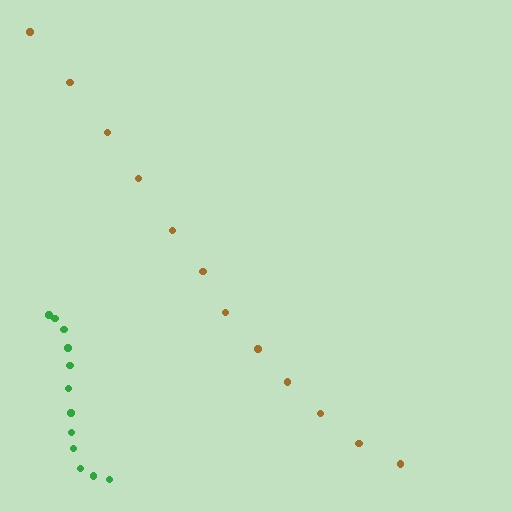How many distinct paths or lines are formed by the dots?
There are 2 distinct paths.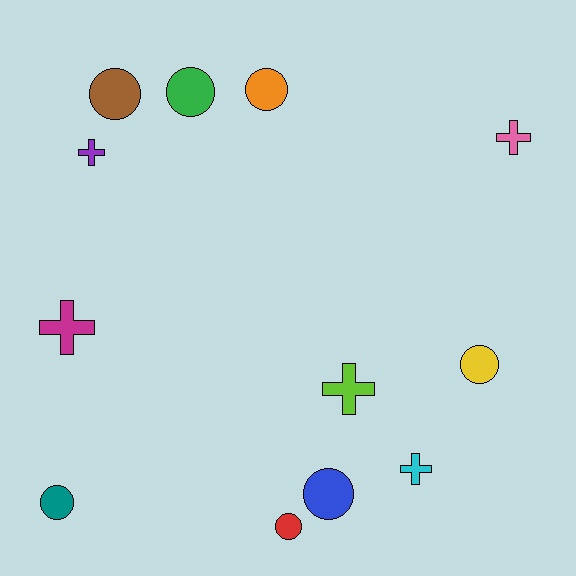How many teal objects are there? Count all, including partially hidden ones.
There is 1 teal object.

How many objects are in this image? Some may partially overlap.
There are 12 objects.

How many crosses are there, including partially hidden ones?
There are 5 crosses.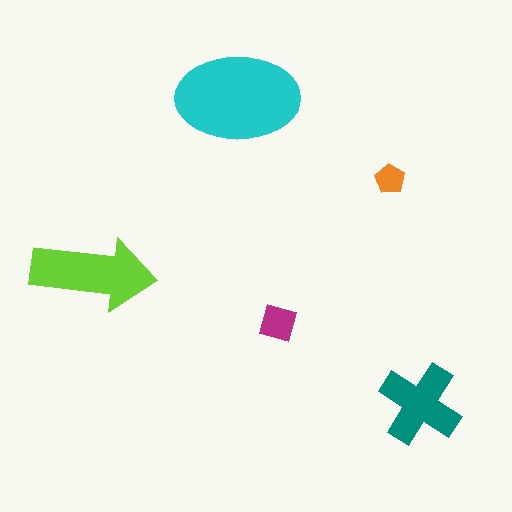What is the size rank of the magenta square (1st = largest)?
4th.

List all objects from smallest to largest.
The orange pentagon, the magenta square, the teal cross, the lime arrow, the cyan ellipse.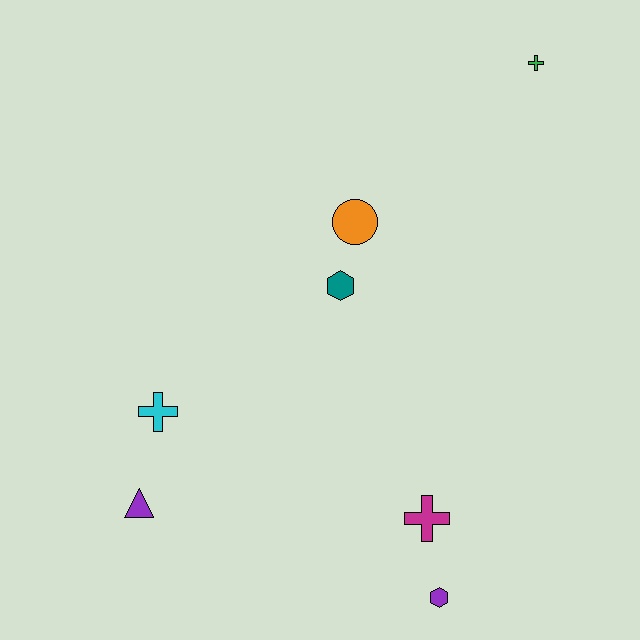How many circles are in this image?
There is 1 circle.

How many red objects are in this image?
There are no red objects.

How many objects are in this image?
There are 7 objects.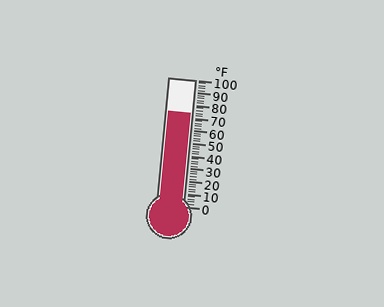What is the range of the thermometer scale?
The thermometer scale ranges from 0°F to 100°F.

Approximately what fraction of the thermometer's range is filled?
The thermometer is filled to approximately 75% of its range.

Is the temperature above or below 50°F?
The temperature is above 50°F.